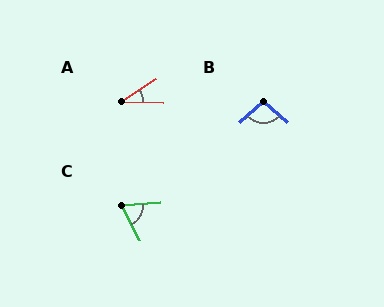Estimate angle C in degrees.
Approximately 66 degrees.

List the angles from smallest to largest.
A (35°), C (66°), B (98°).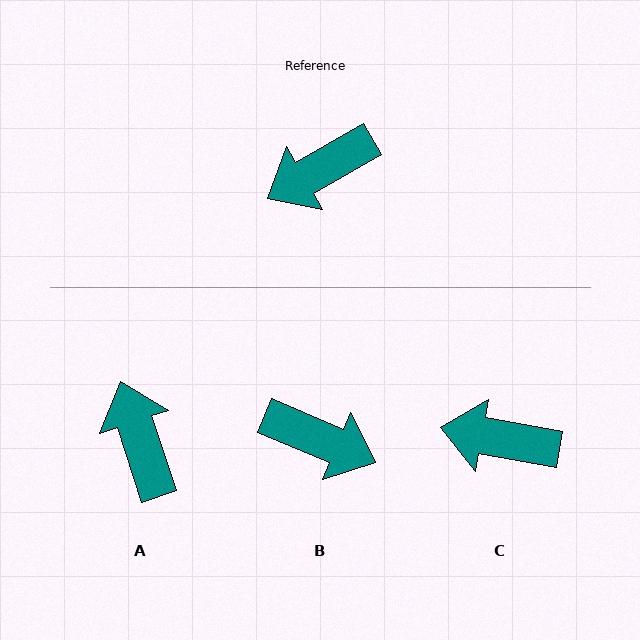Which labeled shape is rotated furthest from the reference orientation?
B, about 128 degrees away.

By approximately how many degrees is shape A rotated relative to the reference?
Approximately 101 degrees clockwise.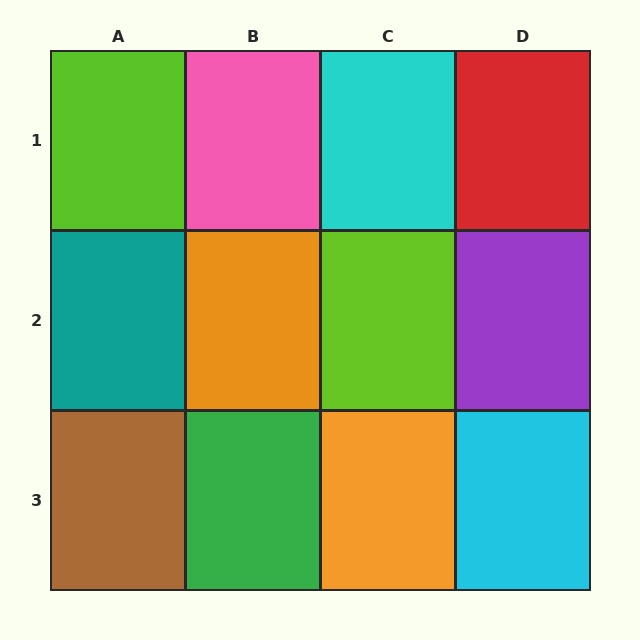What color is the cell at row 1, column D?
Red.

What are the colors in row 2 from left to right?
Teal, orange, lime, purple.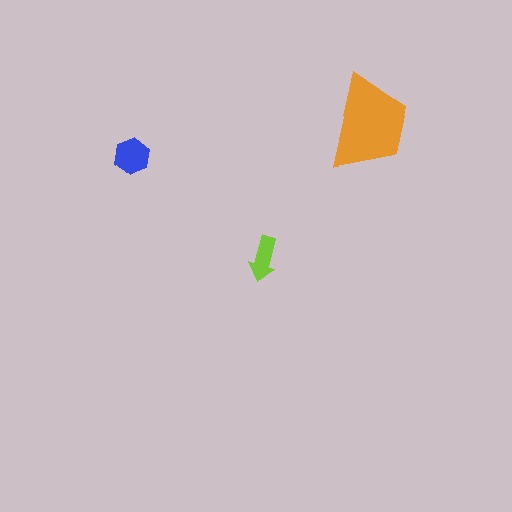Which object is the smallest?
The lime arrow.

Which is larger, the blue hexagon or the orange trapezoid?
The orange trapezoid.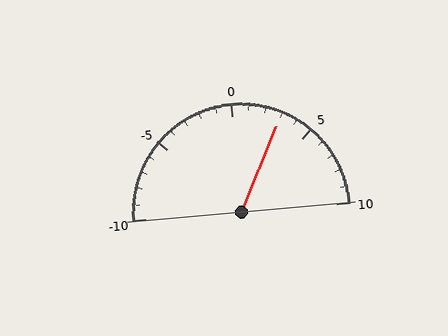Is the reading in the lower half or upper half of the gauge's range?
The reading is in the upper half of the range (-10 to 10).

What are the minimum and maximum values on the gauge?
The gauge ranges from -10 to 10.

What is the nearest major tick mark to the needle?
The nearest major tick mark is 5.